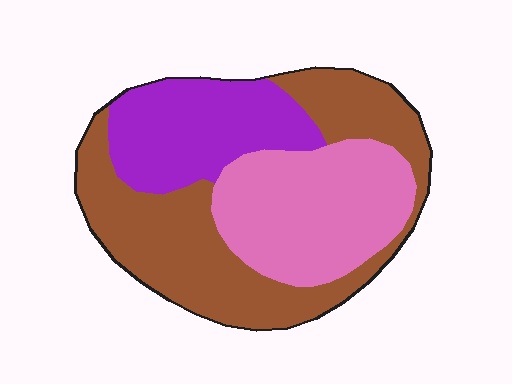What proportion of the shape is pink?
Pink covers roughly 30% of the shape.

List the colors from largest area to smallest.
From largest to smallest: brown, pink, purple.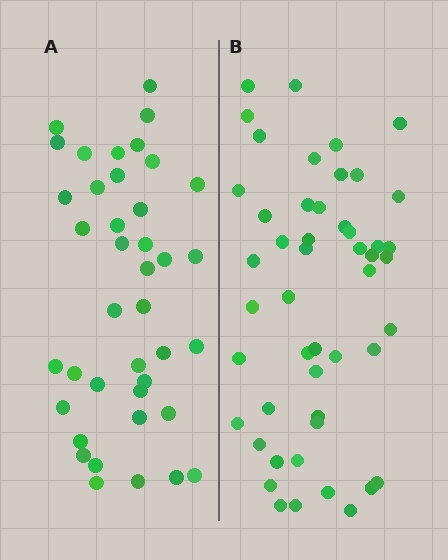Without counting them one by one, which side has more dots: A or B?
Region B (the right region) has more dots.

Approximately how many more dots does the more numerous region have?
Region B has roughly 8 or so more dots than region A.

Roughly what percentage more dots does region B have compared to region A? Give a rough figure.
About 20% more.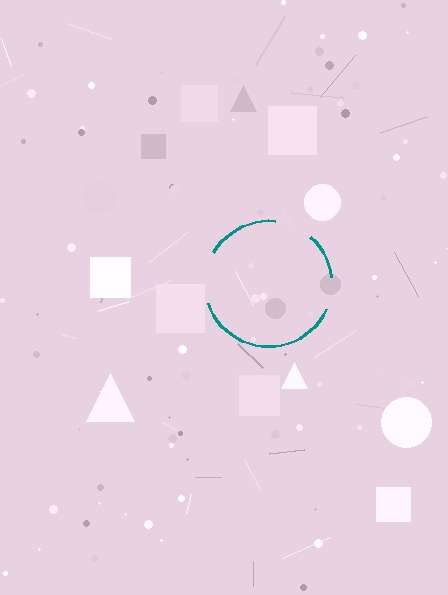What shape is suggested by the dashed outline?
The dashed outline suggests a circle.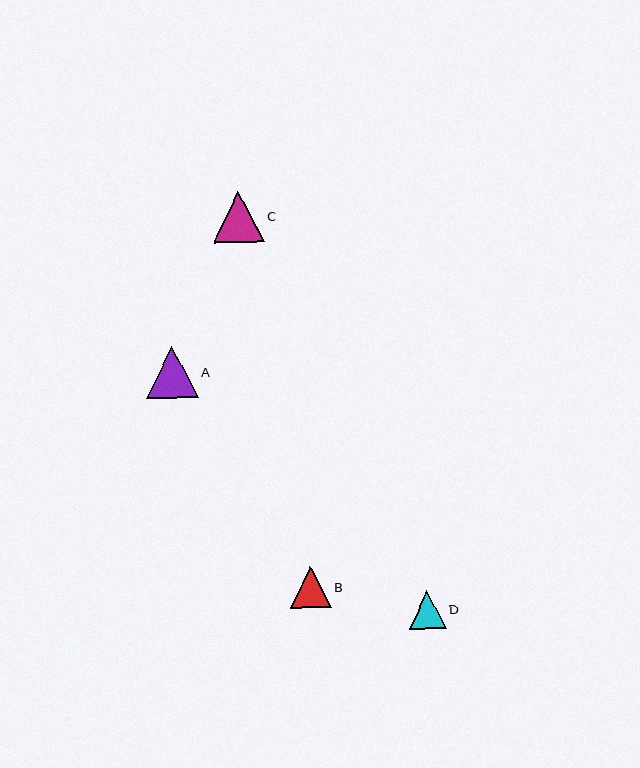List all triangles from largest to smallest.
From largest to smallest: A, C, B, D.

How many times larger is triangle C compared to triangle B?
Triangle C is approximately 1.3 times the size of triangle B.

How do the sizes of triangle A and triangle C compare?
Triangle A and triangle C are approximately the same size.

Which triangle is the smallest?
Triangle D is the smallest with a size of approximately 37 pixels.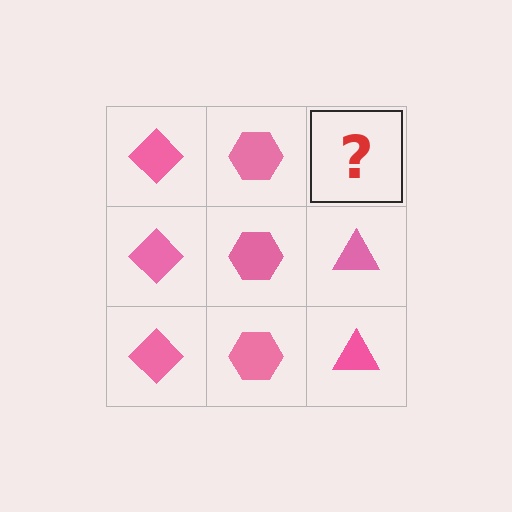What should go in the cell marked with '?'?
The missing cell should contain a pink triangle.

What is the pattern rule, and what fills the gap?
The rule is that each column has a consistent shape. The gap should be filled with a pink triangle.